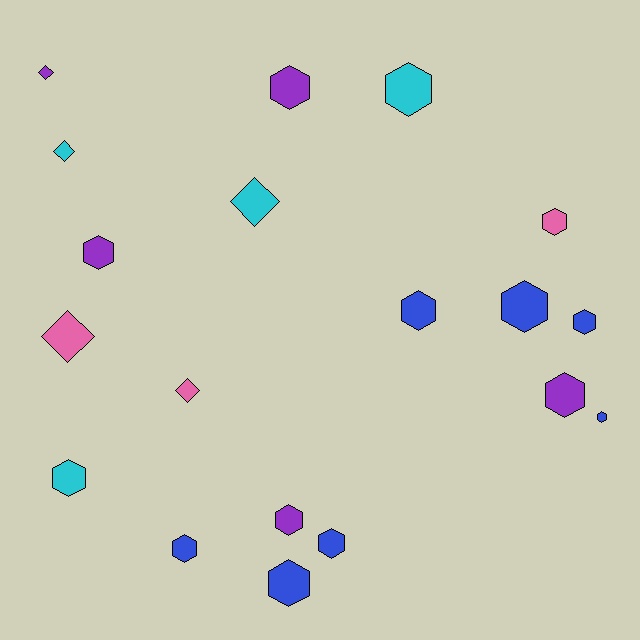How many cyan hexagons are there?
There are 2 cyan hexagons.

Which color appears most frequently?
Blue, with 7 objects.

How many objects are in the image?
There are 19 objects.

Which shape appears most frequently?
Hexagon, with 14 objects.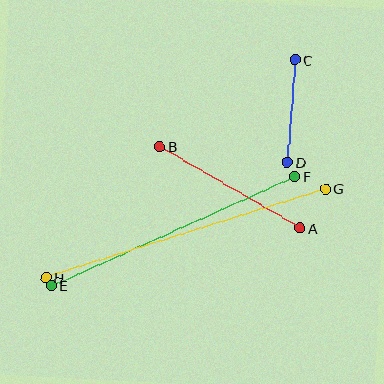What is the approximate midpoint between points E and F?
The midpoint is at approximately (173, 231) pixels.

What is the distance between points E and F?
The distance is approximately 266 pixels.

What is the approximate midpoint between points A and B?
The midpoint is at approximately (230, 187) pixels.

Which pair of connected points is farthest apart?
Points G and H are farthest apart.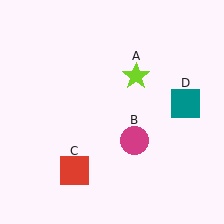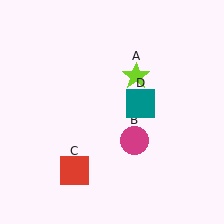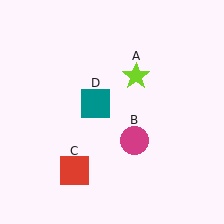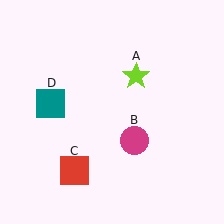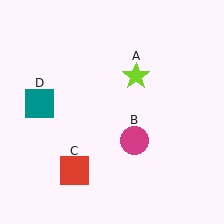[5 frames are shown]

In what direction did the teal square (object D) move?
The teal square (object D) moved left.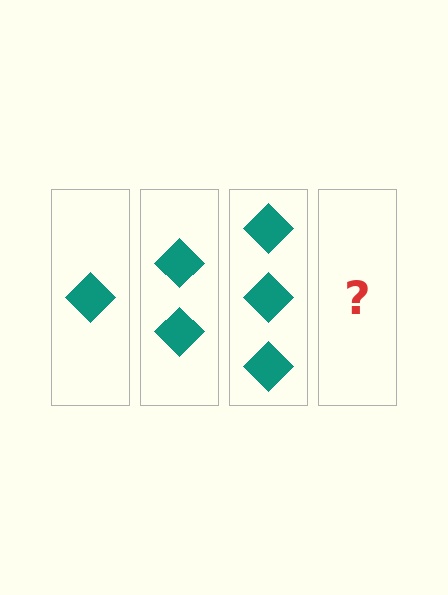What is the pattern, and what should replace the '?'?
The pattern is that each step adds one more diamond. The '?' should be 4 diamonds.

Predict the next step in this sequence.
The next step is 4 diamonds.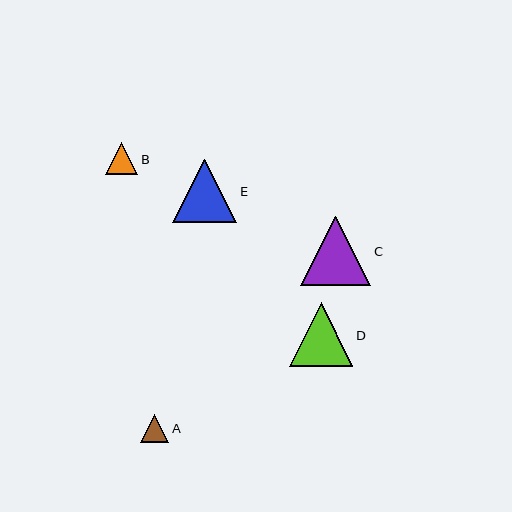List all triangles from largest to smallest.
From largest to smallest: C, E, D, B, A.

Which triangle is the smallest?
Triangle A is the smallest with a size of approximately 28 pixels.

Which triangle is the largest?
Triangle C is the largest with a size of approximately 70 pixels.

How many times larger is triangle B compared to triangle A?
Triangle B is approximately 1.1 times the size of triangle A.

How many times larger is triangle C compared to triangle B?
Triangle C is approximately 2.2 times the size of triangle B.